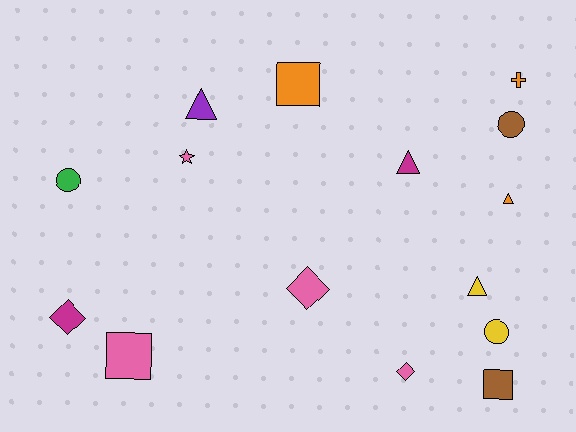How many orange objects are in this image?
There are 3 orange objects.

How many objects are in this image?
There are 15 objects.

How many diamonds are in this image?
There are 3 diamonds.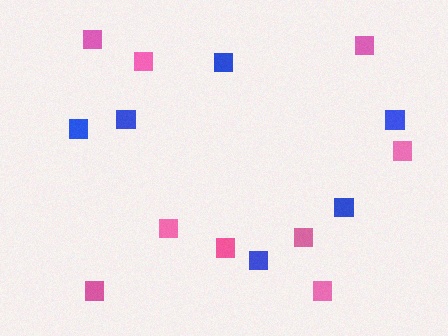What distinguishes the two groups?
There are 2 groups: one group of pink squares (9) and one group of blue squares (6).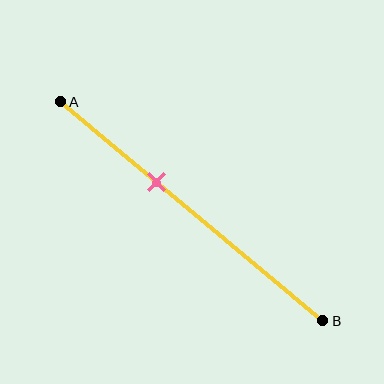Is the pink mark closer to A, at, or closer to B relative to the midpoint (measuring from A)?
The pink mark is closer to point A than the midpoint of segment AB.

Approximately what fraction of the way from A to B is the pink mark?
The pink mark is approximately 35% of the way from A to B.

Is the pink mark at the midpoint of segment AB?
No, the mark is at about 35% from A, not at the 50% midpoint.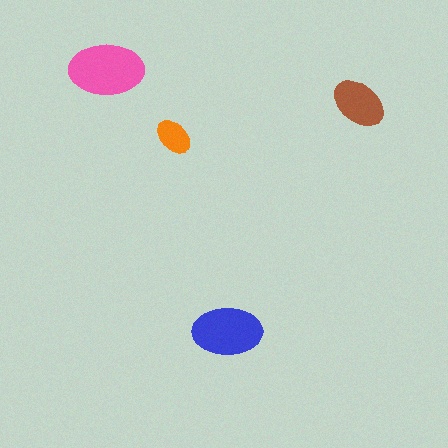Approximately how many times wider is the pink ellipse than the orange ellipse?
About 2 times wider.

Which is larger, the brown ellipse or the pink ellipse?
The pink one.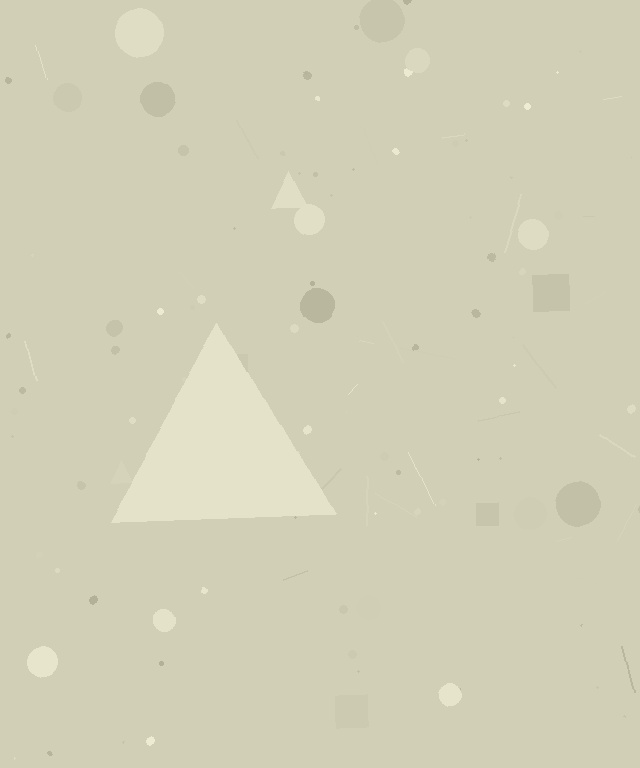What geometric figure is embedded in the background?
A triangle is embedded in the background.